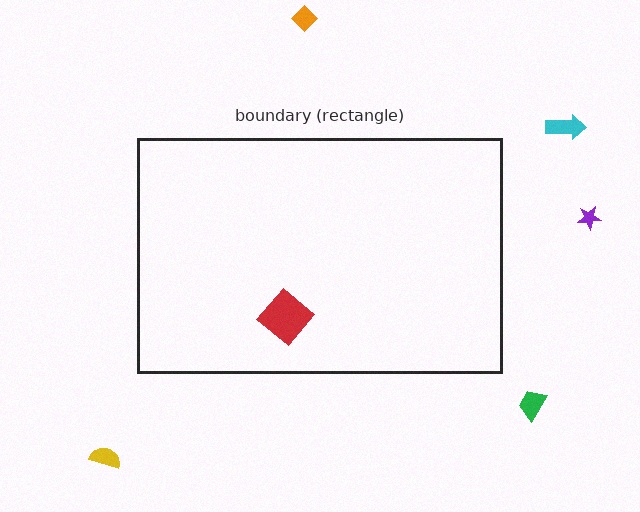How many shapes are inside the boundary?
1 inside, 5 outside.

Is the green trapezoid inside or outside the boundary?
Outside.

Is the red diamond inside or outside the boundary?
Inside.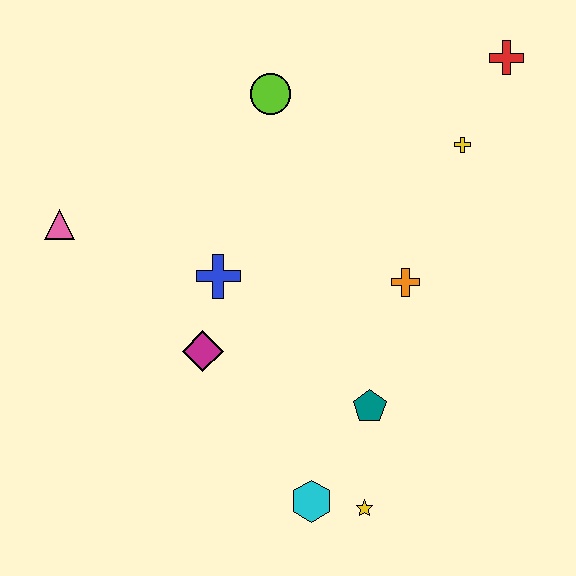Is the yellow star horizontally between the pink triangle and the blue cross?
No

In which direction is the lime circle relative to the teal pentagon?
The lime circle is above the teal pentagon.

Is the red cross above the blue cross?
Yes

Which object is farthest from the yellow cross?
The pink triangle is farthest from the yellow cross.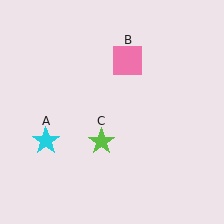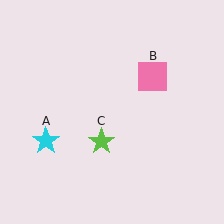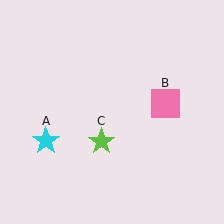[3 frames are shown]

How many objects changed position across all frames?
1 object changed position: pink square (object B).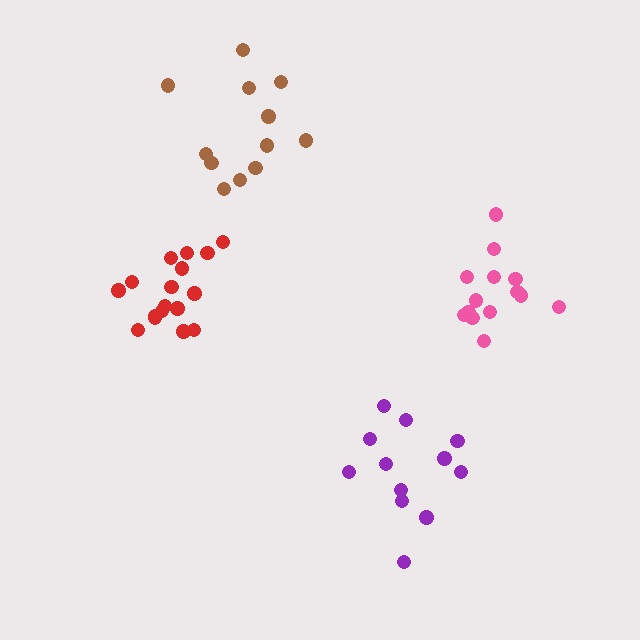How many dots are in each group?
Group 1: 12 dots, Group 2: 14 dots, Group 3: 17 dots, Group 4: 12 dots (55 total).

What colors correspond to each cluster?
The clusters are colored: purple, pink, red, brown.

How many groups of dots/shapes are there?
There are 4 groups.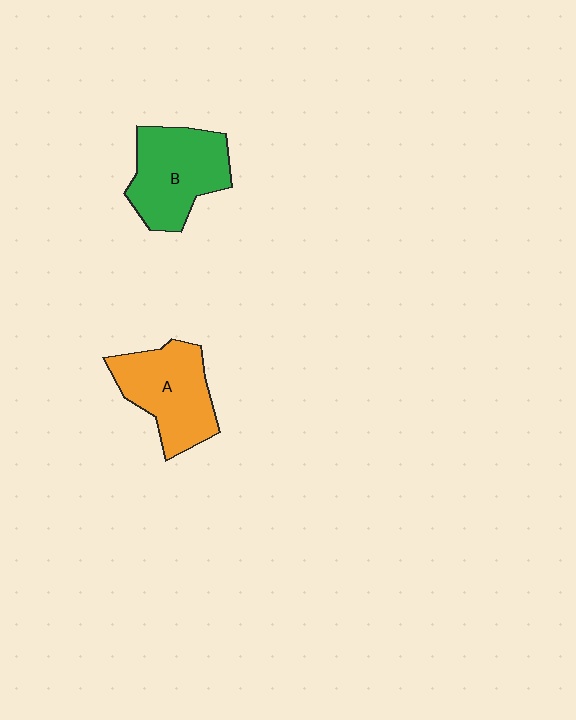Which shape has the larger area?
Shape B (green).